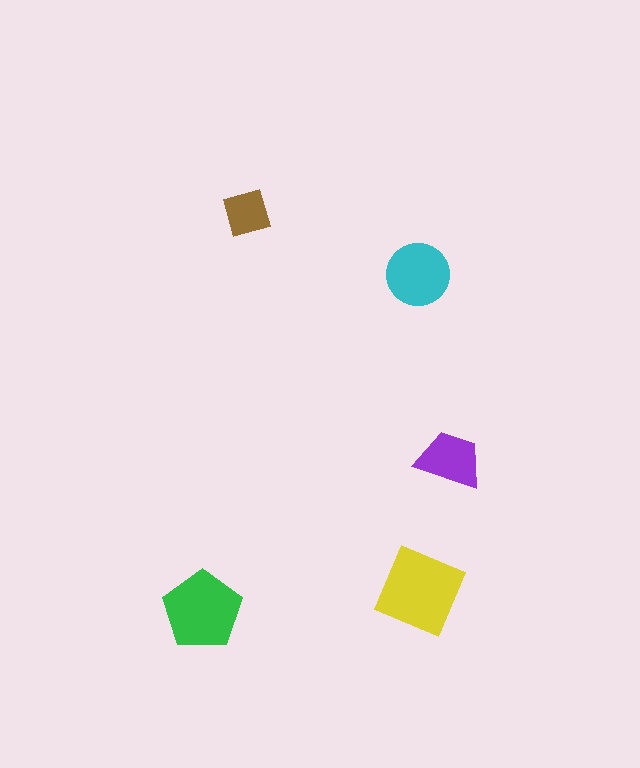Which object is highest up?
The brown diamond is topmost.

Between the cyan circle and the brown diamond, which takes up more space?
The cyan circle.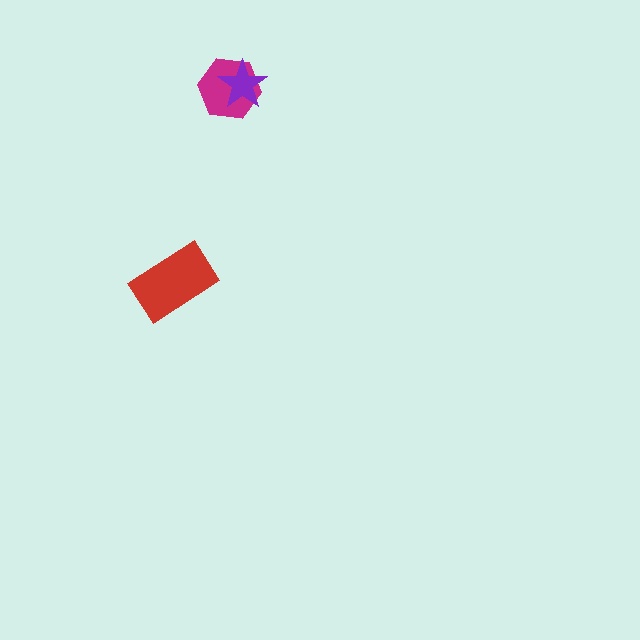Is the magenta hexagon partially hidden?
Yes, it is partially covered by another shape.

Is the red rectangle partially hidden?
No, no other shape covers it.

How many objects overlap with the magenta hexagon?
1 object overlaps with the magenta hexagon.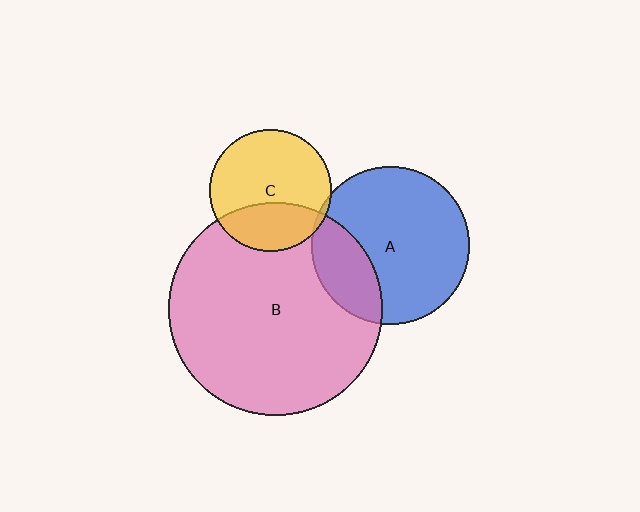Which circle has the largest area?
Circle B (pink).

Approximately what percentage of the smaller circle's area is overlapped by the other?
Approximately 30%.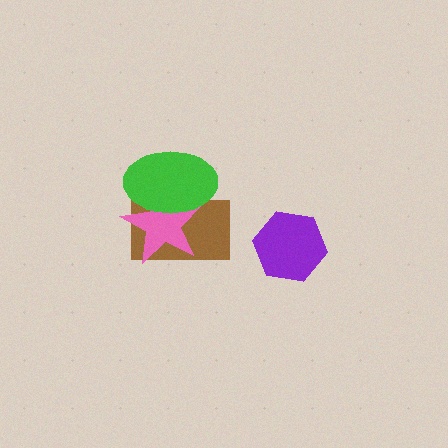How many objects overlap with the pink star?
2 objects overlap with the pink star.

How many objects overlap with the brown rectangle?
2 objects overlap with the brown rectangle.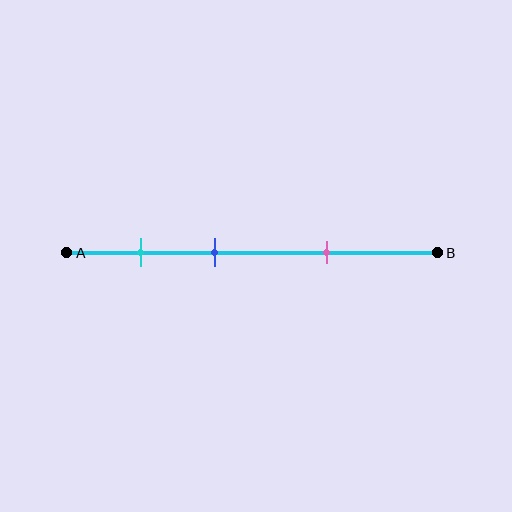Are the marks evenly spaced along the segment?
Yes, the marks are approximately evenly spaced.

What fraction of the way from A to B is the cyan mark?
The cyan mark is approximately 20% (0.2) of the way from A to B.